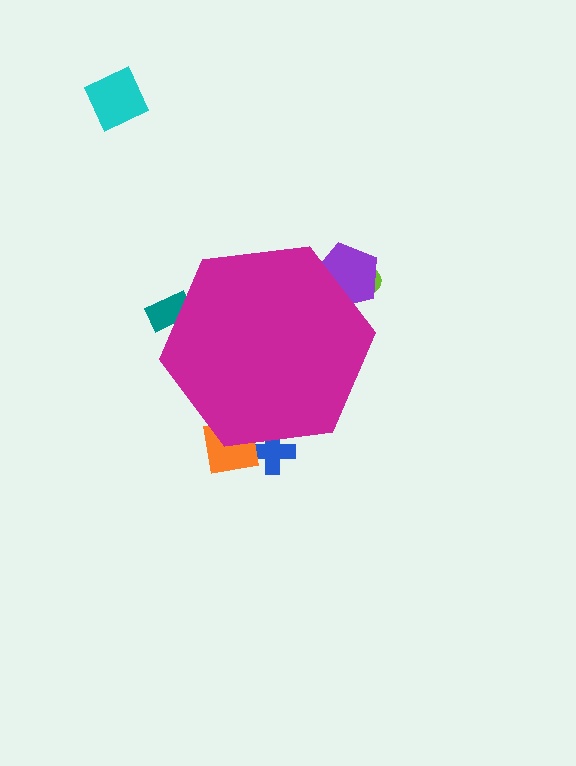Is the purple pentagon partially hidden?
Yes, the purple pentagon is partially hidden behind the magenta hexagon.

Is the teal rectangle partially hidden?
Yes, the teal rectangle is partially hidden behind the magenta hexagon.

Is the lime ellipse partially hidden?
Yes, the lime ellipse is partially hidden behind the magenta hexagon.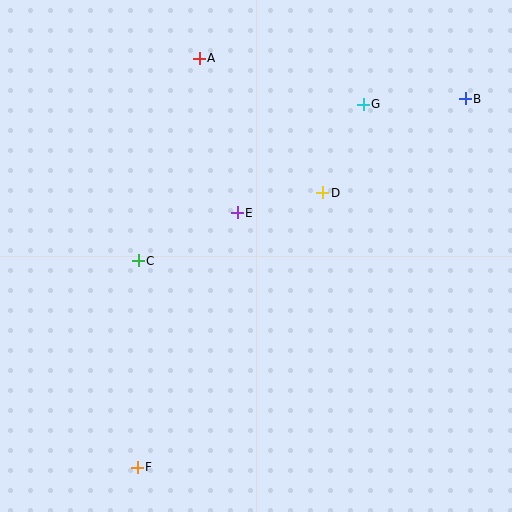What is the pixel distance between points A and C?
The distance between A and C is 211 pixels.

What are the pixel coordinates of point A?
Point A is at (199, 58).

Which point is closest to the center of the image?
Point E at (237, 213) is closest to the center.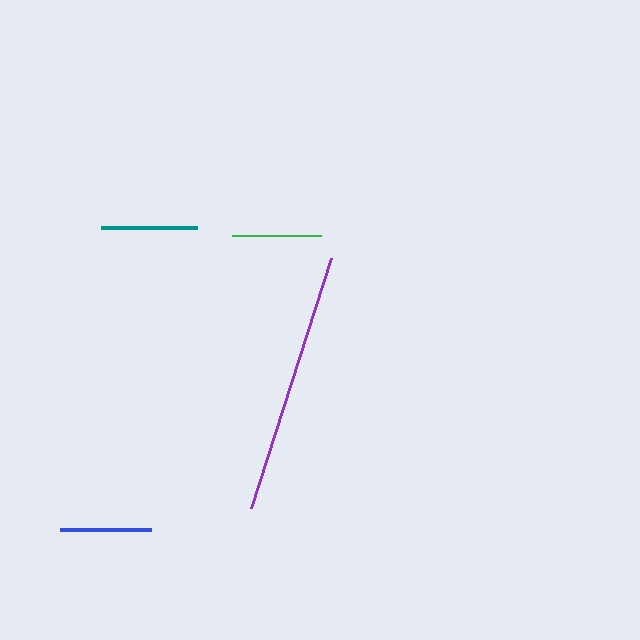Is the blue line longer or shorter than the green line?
The blue line is longer than the green line.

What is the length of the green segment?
The green segment is approximately 89 pixels long.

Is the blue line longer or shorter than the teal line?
The teal line is longer than the blue line.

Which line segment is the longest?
The purple line is the longest at approximately 263 pixels.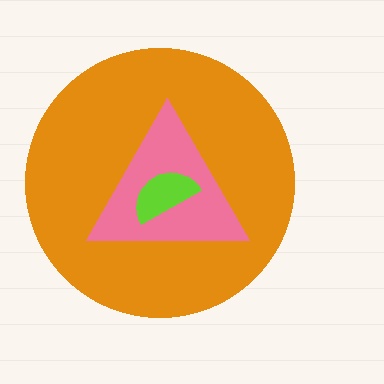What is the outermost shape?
The orange circle.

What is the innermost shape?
The lime semicircle.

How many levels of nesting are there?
3.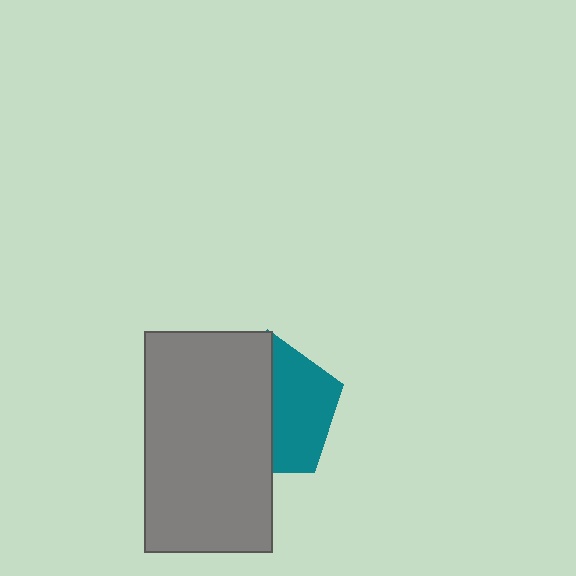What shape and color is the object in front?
The object in front is a gray rectangle.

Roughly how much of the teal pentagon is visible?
A small part of it is visible (roughly 45%).